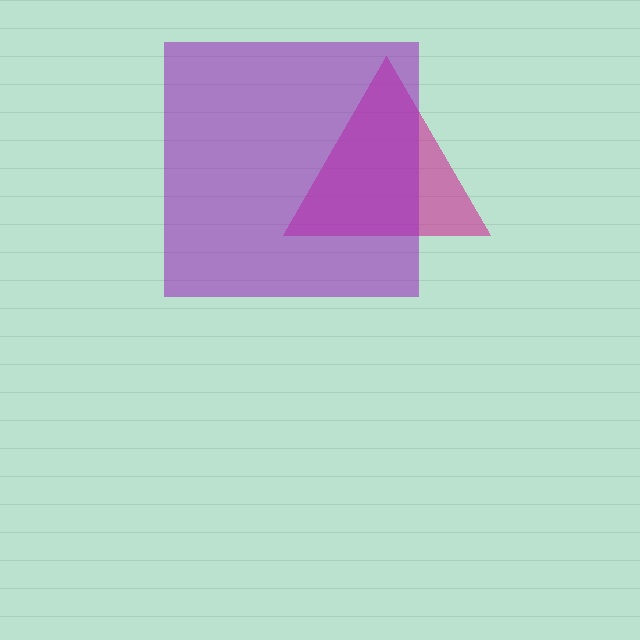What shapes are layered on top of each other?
The layered shapes are: a magenta triangle, a purple square.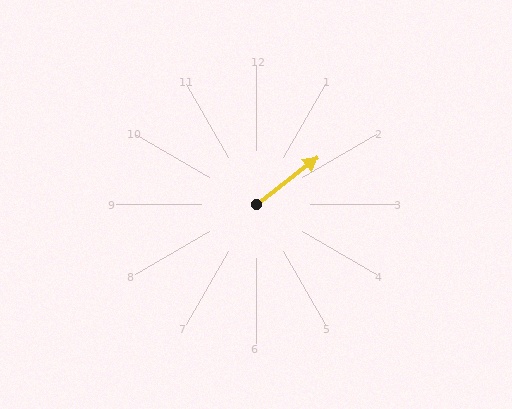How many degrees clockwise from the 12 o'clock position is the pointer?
Approximately 52 degrees.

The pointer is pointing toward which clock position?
Roughly 2 o'clock.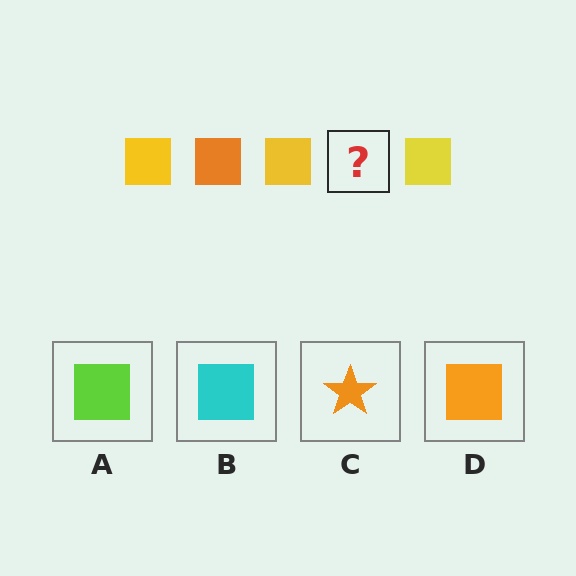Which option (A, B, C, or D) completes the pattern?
D.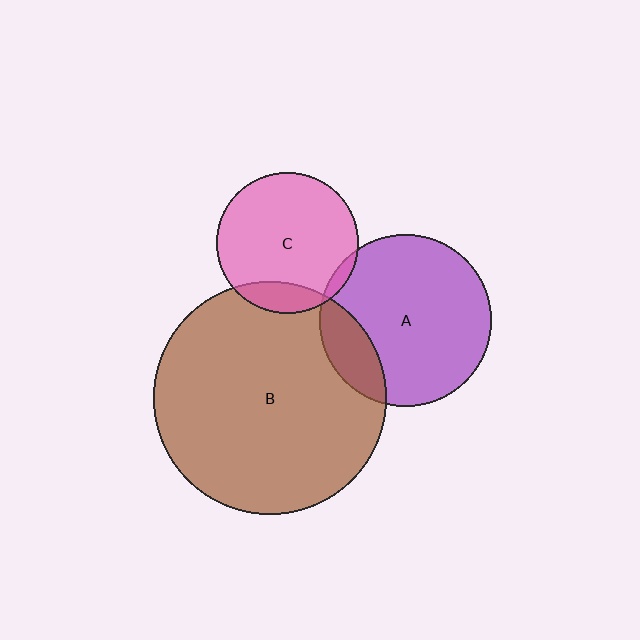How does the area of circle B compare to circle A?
Approximately 1.8 times.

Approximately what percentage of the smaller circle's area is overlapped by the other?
Approximately 15%.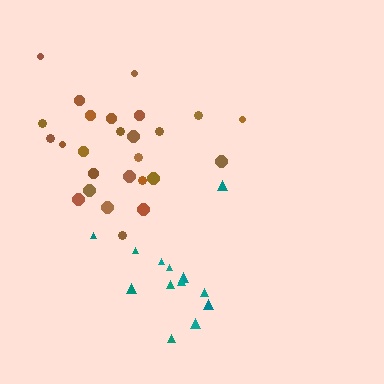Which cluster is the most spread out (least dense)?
Brown.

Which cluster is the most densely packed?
Teal.